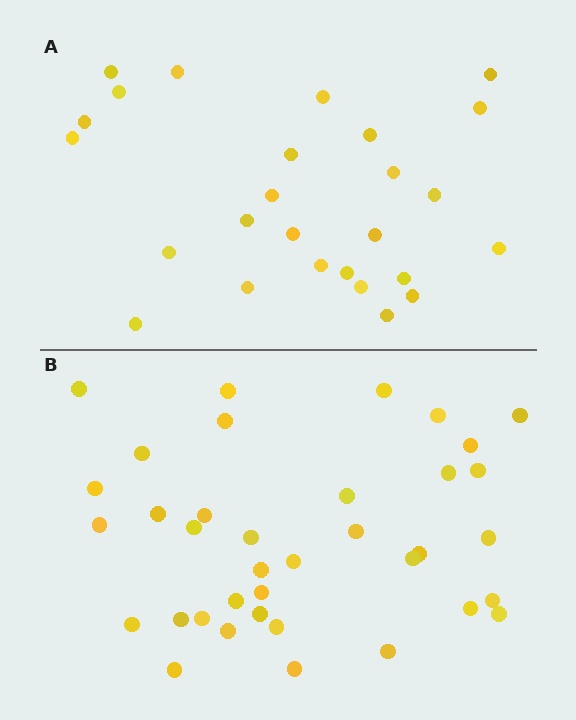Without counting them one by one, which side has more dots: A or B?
Region B (the bottom region) has more dots.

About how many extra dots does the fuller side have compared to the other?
Region B has roughly 12 or so more dots than region A.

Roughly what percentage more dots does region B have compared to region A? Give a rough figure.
About 40% more.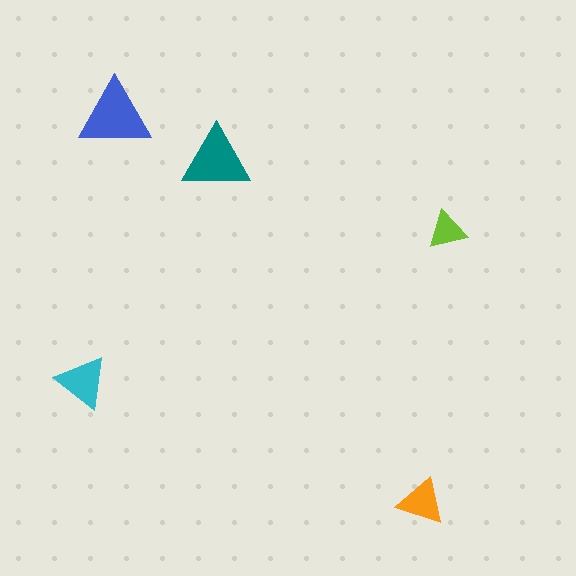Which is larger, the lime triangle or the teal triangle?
The teal one.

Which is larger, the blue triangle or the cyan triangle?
The blue one.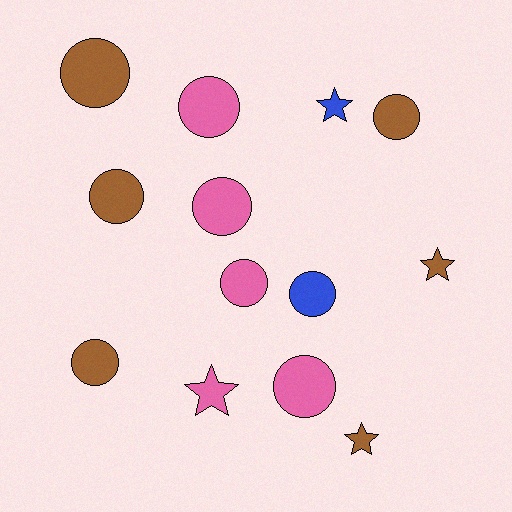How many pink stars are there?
There is 1 pink star.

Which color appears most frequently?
Brown, with 6 objects.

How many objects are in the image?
There are 13 objects.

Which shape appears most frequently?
Circle, with 9 objects.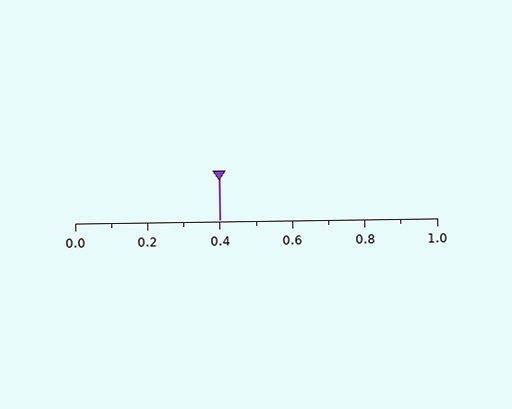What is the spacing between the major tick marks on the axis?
The major ticks are spaced 0.2 apart.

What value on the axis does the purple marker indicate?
The marker indicates approximately 0.4.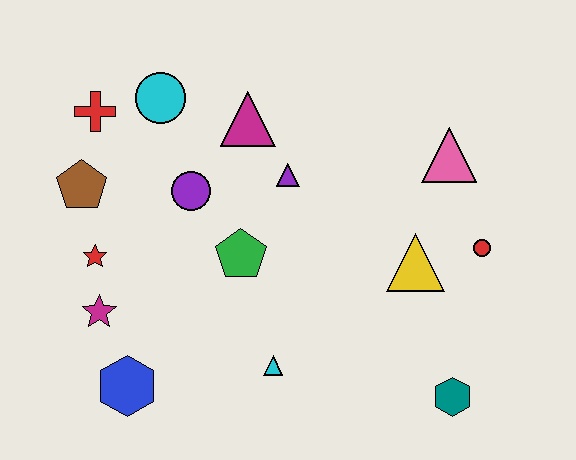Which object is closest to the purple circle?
The green pentagon is closest to the purple circle.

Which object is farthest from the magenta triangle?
The teal hexagon is farthest from the magenta triangle.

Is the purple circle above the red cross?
No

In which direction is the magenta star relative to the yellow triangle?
The magenta star is to the left of the yellow triangle.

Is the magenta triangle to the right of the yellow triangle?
No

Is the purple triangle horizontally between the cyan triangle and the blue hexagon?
No